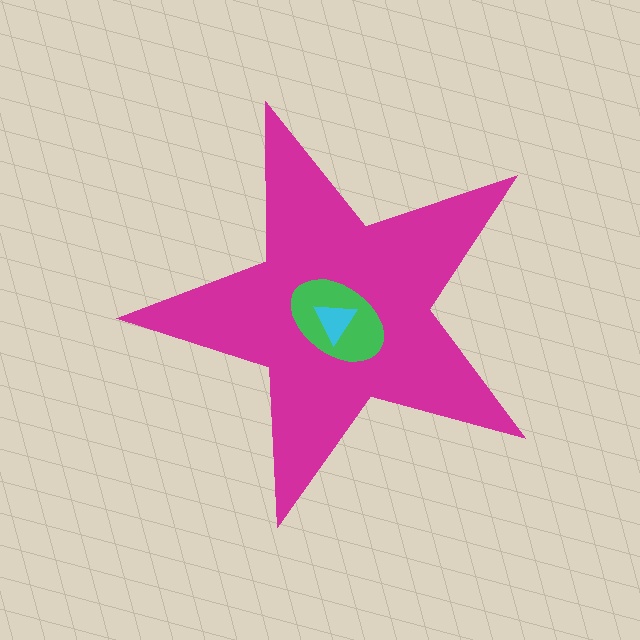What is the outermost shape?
The magenta star.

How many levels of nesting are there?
3.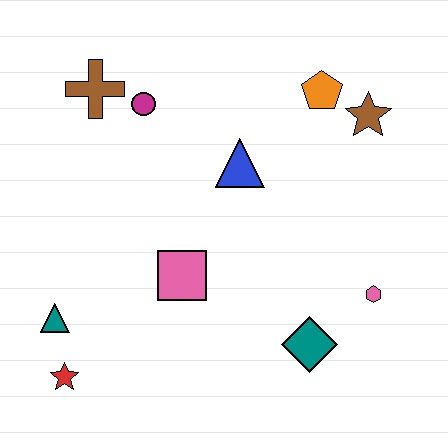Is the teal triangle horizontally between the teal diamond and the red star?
No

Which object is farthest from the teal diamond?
The brown cross is farthest from the teal diamond.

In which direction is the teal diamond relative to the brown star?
The teal diamond is below the brown star.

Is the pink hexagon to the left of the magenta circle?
No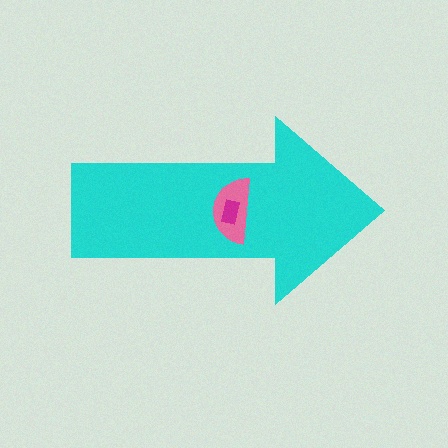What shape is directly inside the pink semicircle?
The magenta rectangle.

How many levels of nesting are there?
3.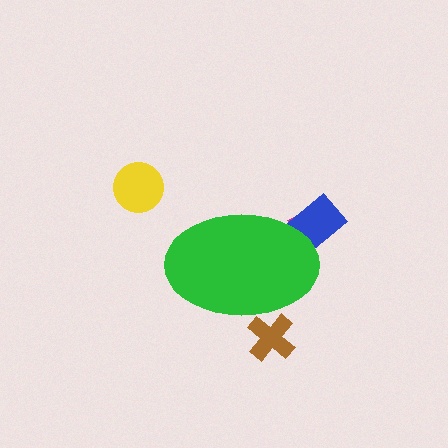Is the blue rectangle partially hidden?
Yes, the blue rectangle is partially hidden behind the green ellipse.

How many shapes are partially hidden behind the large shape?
3 shapes are partially hidden.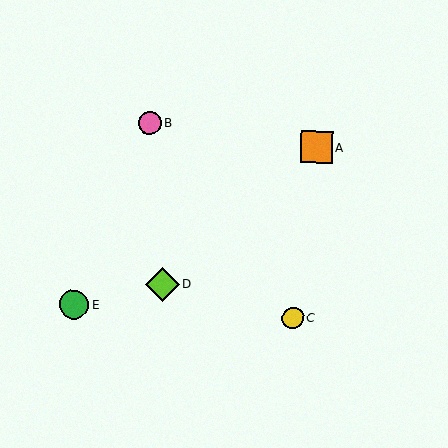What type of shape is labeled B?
Shape B is a pink circle.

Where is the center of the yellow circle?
The center of the yellow circle is at (293, 318).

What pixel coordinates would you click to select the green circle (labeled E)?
Click at (73, 304) to select the green circle E.